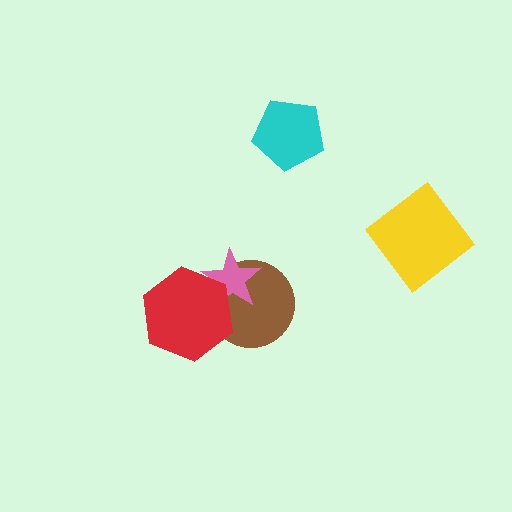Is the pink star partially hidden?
Yes, it is partially covered by another shape.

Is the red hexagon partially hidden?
No, no other shape covers it.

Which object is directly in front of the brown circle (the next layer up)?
The pink star is directly in front of the brown circle.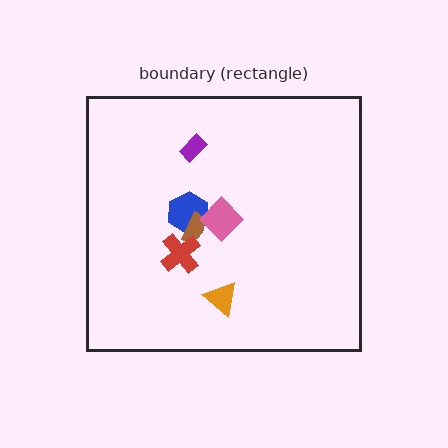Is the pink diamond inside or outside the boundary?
Inside.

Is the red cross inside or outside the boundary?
Inside.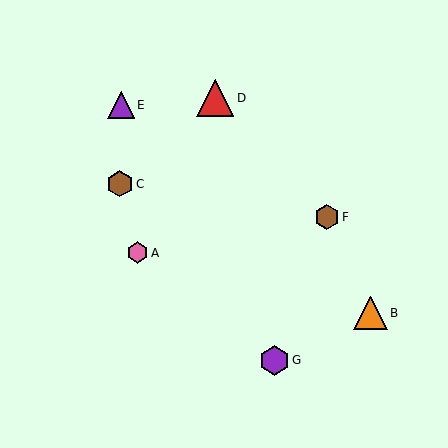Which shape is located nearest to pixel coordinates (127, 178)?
The brown hexagon (labeled C) at (120, 184) is nearest to that location.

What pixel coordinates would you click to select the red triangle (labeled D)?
Click at (215, 98) to select the red triangle D.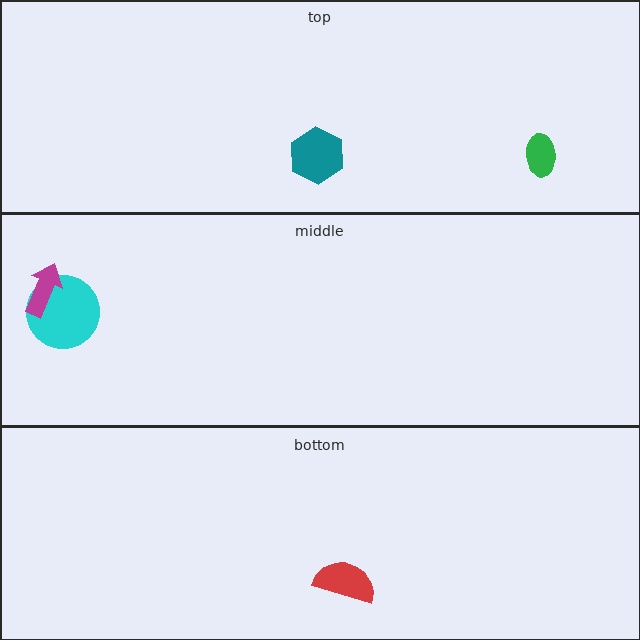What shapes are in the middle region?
The cyan circle, the magenta arrow.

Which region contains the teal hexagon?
The top region.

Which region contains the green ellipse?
The top region.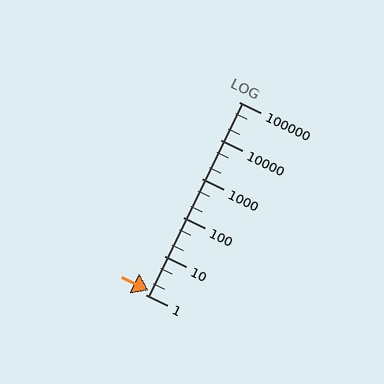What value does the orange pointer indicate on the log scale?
The pointer indicates approximately 1.3.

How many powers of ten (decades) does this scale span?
The scale spans 5 decades, from 1 to 100000.